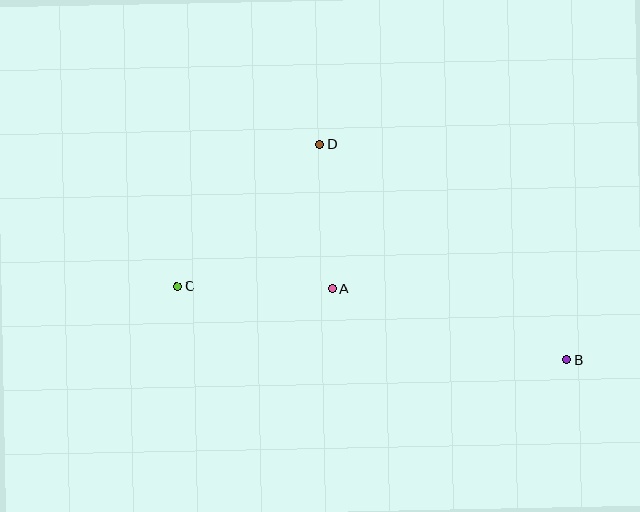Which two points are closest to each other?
Points A and D are closest to each other.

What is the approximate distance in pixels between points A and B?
The distance between A and B is approximately 246 pixels.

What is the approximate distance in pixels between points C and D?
The distance between C and D is approximately 201 pixels.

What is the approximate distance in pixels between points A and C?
The distance between A and C is approximately 155 pixels.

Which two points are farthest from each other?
Points B and C are farthest from each other.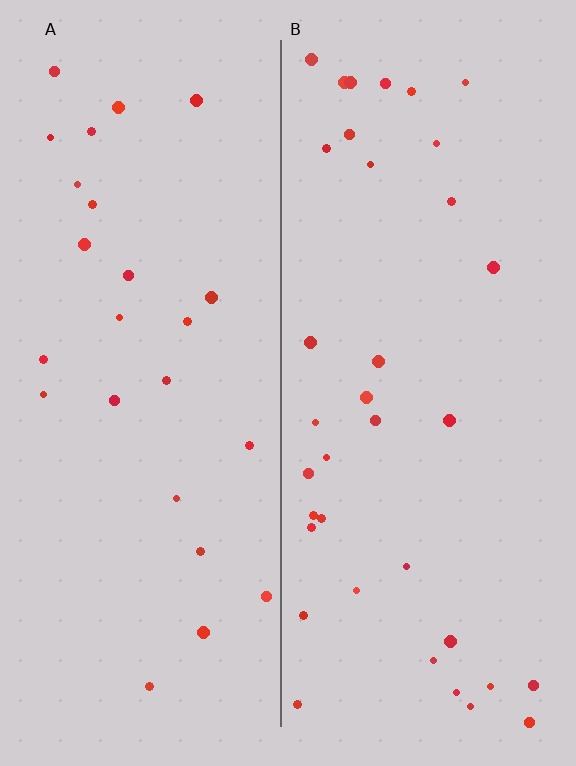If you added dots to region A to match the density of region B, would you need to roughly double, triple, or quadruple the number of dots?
Approximately double.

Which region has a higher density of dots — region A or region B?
B (the right).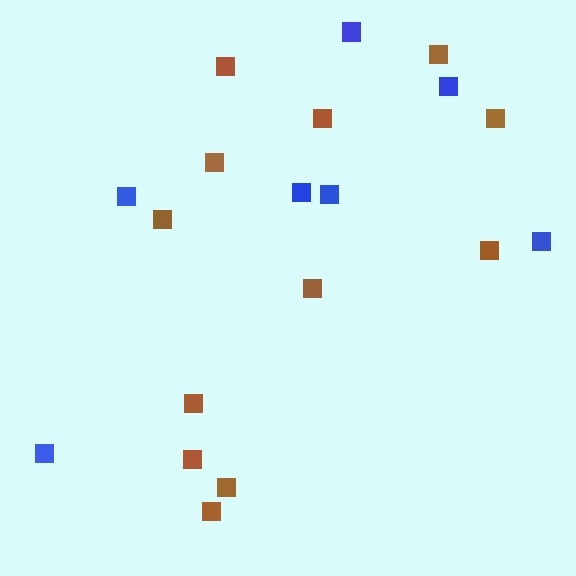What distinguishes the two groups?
There are 2 groups: one group of blue squares (7) and one group of brown squares (12).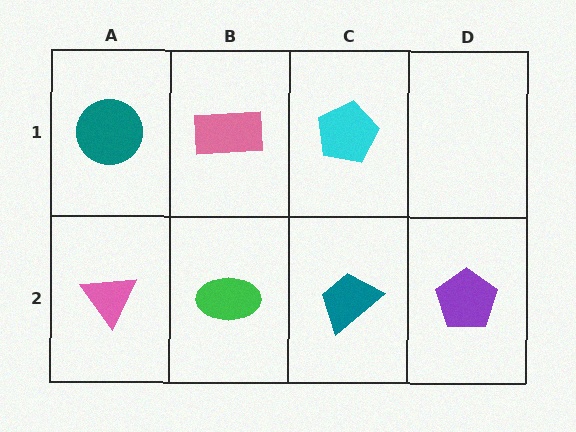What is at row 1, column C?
A cyan pentagon.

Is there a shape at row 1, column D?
No, that cell is empty.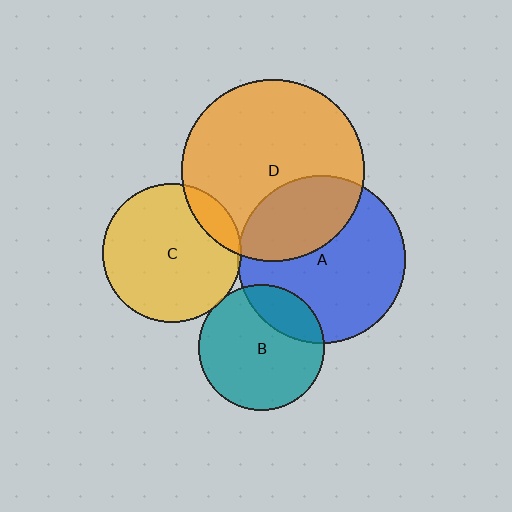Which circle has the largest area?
Circle D (orange).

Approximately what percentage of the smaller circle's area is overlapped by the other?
Approximately 20%.